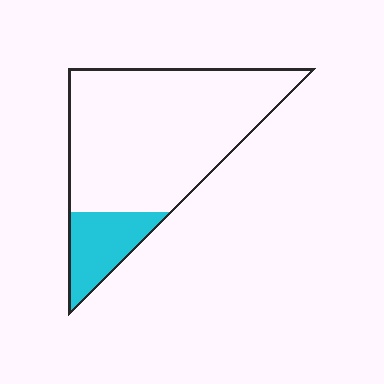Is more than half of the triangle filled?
No.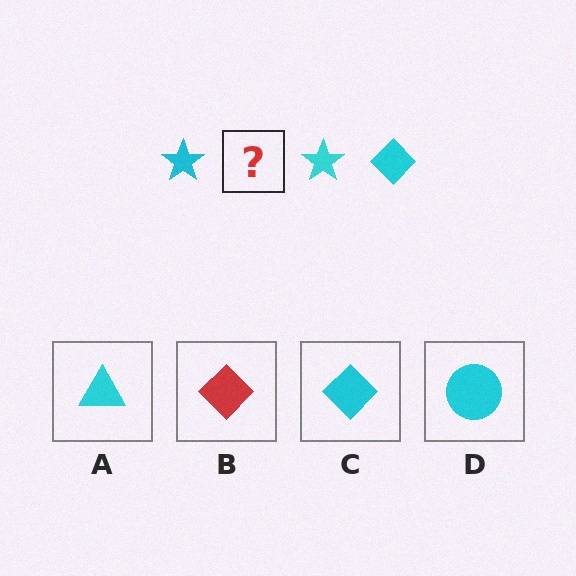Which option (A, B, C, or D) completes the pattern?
C.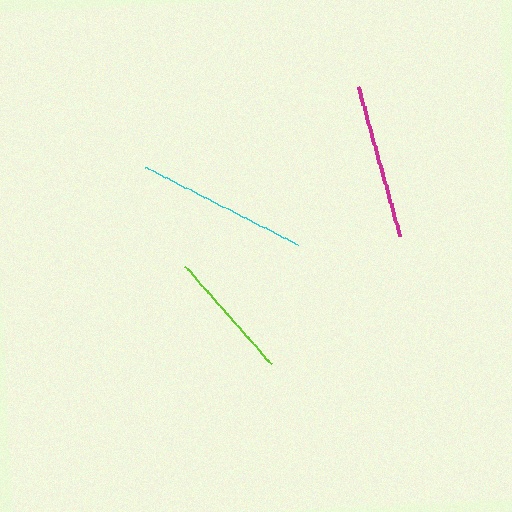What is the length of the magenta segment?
The magenta segment is approximately 155 pixels long.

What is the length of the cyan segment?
The cyan segment is approximately 170 pixels long.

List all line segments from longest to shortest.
From longest to shortest: cyan, magenta, lime.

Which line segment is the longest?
The cyan line is the longest at approximately 170 pixels.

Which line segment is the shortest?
The lime line is the shortest at approximately 131 pixels.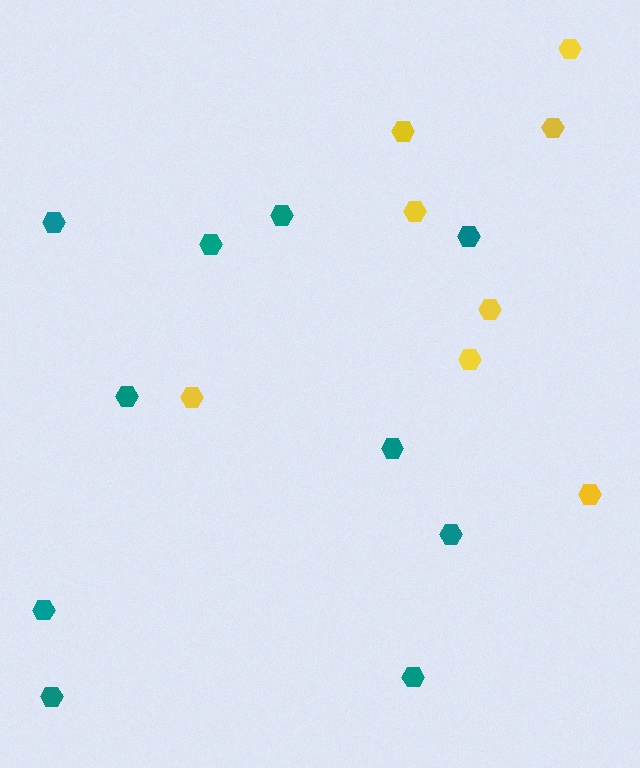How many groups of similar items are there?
There are 2 groups: one group of yellow hexagons (8) and one group of teal hexagons (10).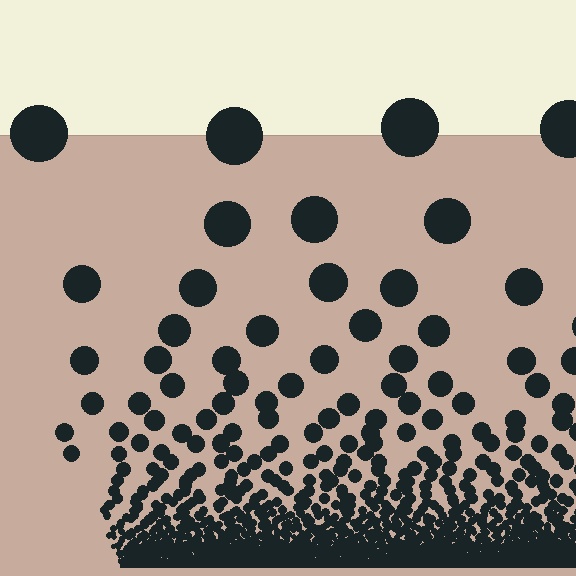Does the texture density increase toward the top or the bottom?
Density increases toward the bottom.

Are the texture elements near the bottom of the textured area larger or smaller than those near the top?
Smaller. The gradient is inverted — elements near the bottom are smaller and denser.